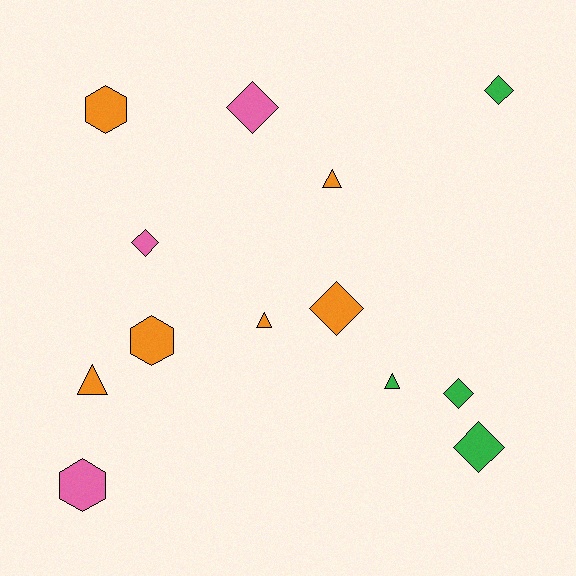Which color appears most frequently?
Orange, with 6 objects.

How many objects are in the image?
There are 13 objects.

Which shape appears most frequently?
Diamond, with 6 objects.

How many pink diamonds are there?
There are 2 pink diamonds.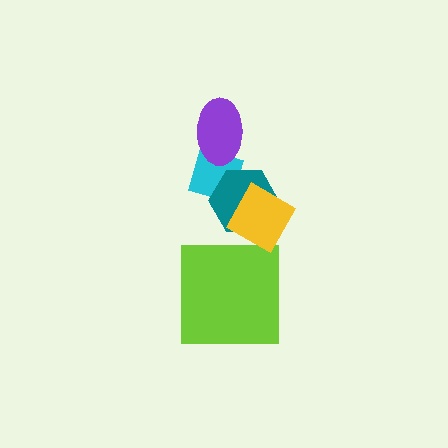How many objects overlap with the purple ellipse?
1 object overlaps with the purple ellipse.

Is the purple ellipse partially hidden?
No, no other shape covers it.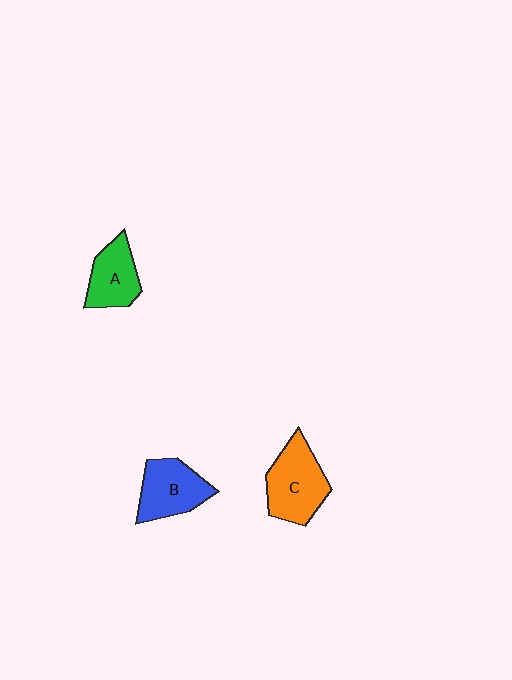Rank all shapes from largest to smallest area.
From largest to smallest: C (orange), B (blue), A (green).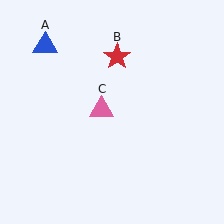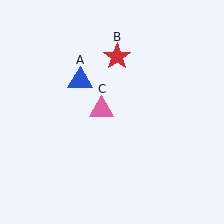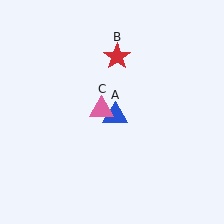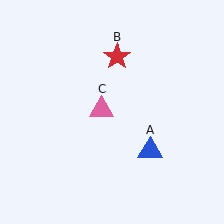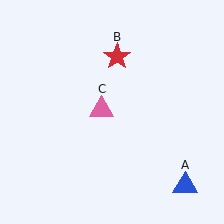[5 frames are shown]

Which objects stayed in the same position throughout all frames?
Red star (object B) and pink triangle (object C) remained stationary.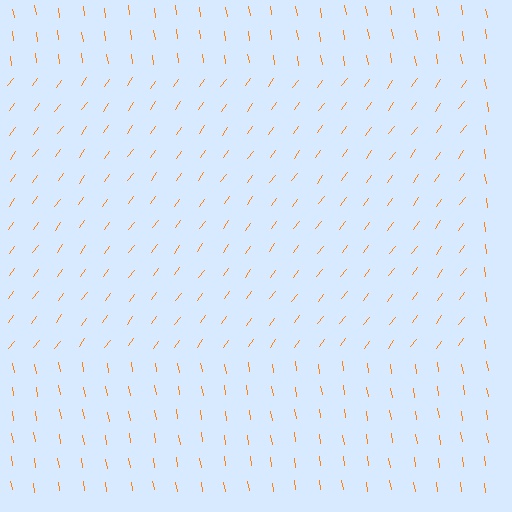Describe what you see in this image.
The image is filled with small orange line segments. A rectangle region in the image has lines oriented differently from the surrounding lines, creating a visible texture boundary.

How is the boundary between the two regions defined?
The boundary is defined purely by a change in line orientation (approximately 45 degrees difference). All lines are the same color and thickness.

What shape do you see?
I see a rectangle.